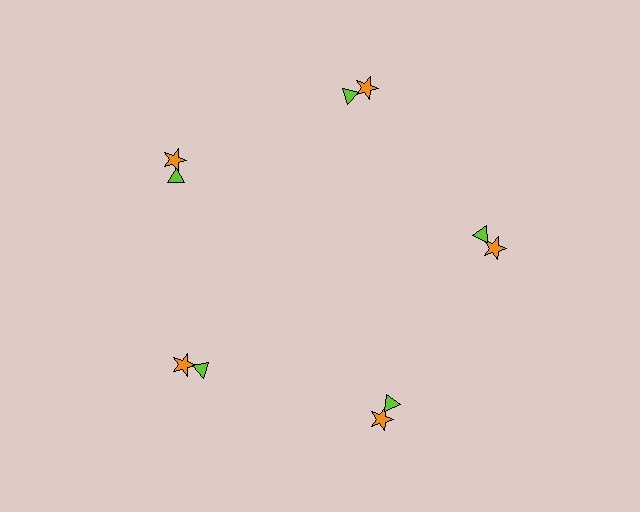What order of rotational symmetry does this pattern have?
This pattern has 5-fold rotational symmetry.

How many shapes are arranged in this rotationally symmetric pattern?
There are 10 shapes, arranged in 5 groups of 2.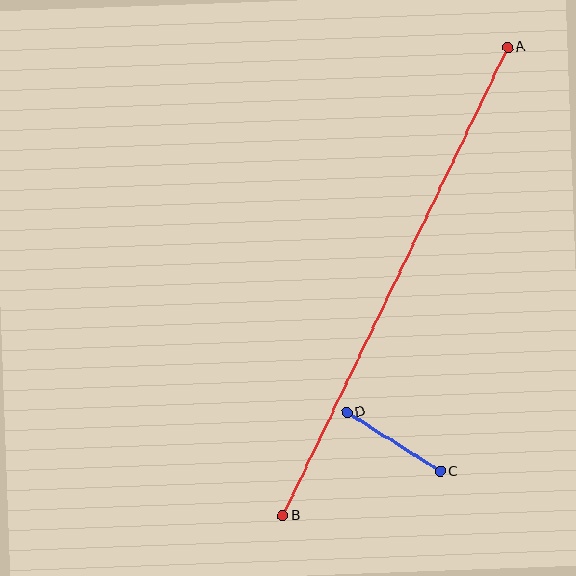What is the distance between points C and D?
The distance is approximately 111 pixels.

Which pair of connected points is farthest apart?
Points A and B are farthest apart.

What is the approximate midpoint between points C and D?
The midpoint is at approximately (393, 442) pixels.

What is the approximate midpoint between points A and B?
The midpoint is at approximately (395, 281) pixels.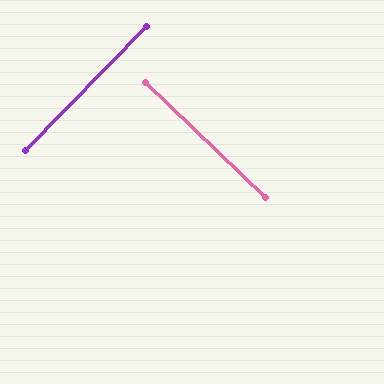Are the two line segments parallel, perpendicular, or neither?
Perpendicular — they meet at approximately 89°.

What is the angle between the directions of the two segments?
Approximately 89 degrees.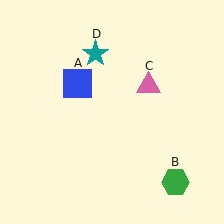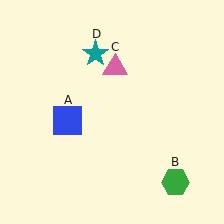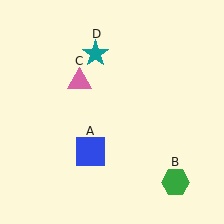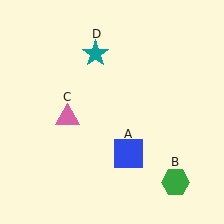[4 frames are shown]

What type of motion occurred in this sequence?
The blue square (object A), pink triangle (object C) rotated counterclockwise around the center of the scene.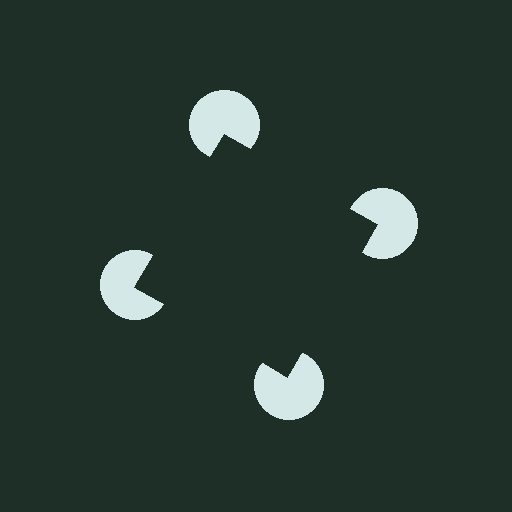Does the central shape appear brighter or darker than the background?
It typically appears slightly darker than the background, even though no actual brightness change is drawn.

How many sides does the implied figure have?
4 sides.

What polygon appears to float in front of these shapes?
An illusory square — its edges are inferred from the aligned wedge cuts in the pac-man discs, not physically drawn.